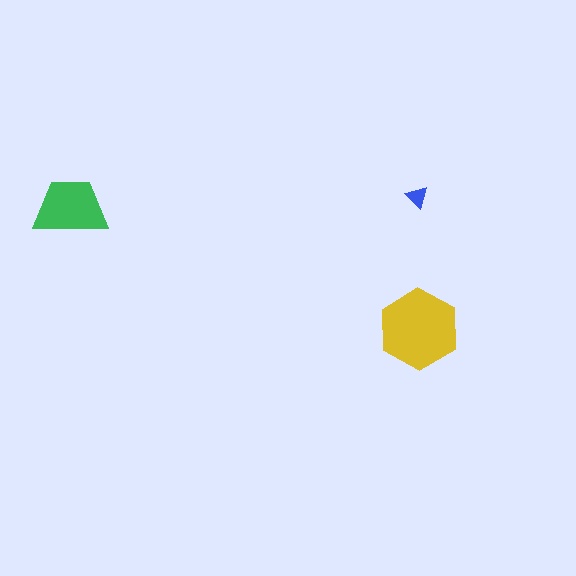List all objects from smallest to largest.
The blue triangle, the green trapezoid, the yellow hexagon.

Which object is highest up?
The blue triangle is topmost.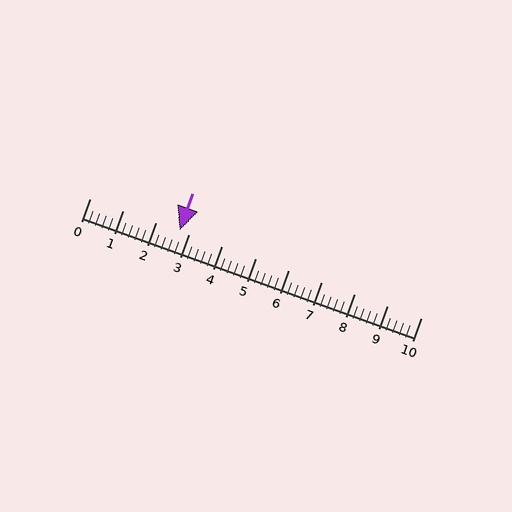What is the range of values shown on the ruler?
The ruler shows values from 0 to 10.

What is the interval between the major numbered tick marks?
The major tick marks are spaced 1 units apart.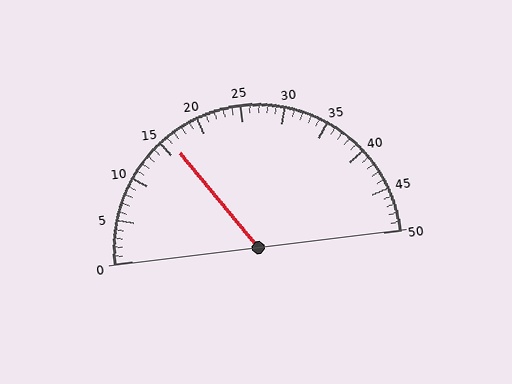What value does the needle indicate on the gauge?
The needle indicates approximately 16.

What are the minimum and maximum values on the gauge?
The gauge ranges from 0 to 50.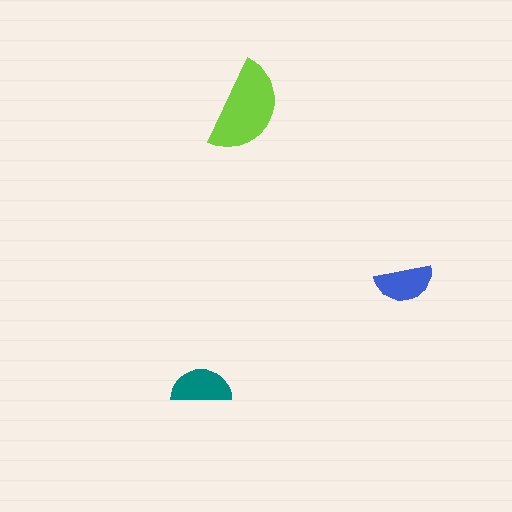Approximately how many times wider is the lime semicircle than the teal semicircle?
About 1.5 times wider.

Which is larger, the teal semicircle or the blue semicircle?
The teal one.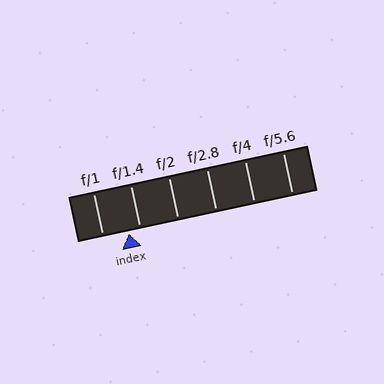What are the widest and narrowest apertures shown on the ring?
The widest aperture shown is f/1 and the narrowest is f/5.6.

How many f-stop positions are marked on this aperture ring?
There are 6 f-stop positions marked.